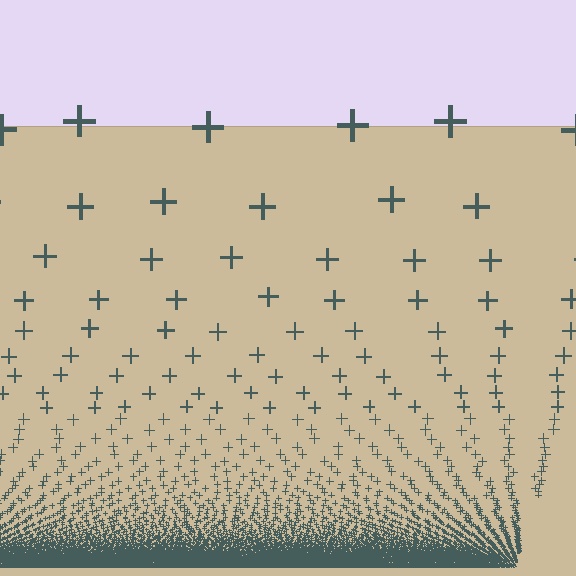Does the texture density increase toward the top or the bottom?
Density increases toward the bottom.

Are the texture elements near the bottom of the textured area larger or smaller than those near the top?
Smaller. The gradient is inverted — elements near the bottom are smaller and denser.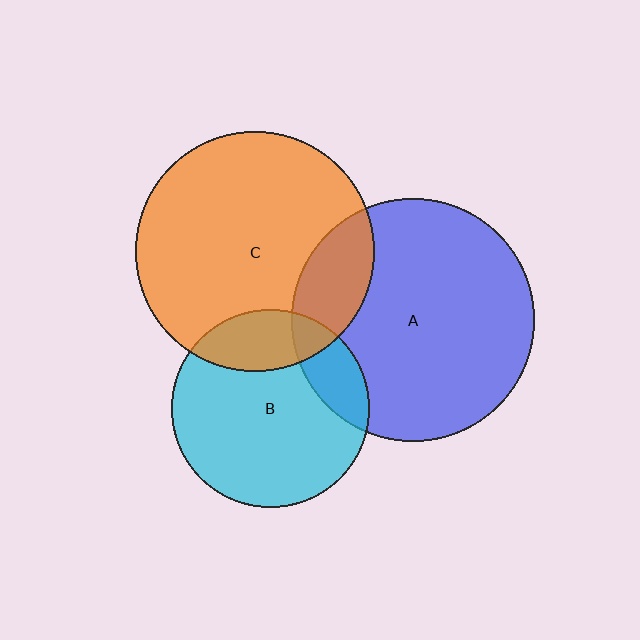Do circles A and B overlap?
Yes.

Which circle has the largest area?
Circle A (blue).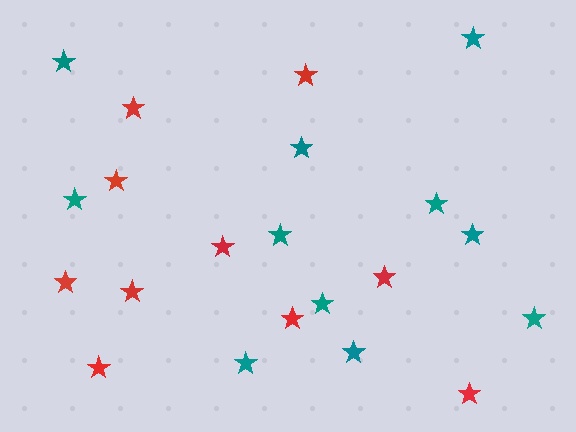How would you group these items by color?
There are 2 groups: one group of red stars (10) and one group of teal stars (11).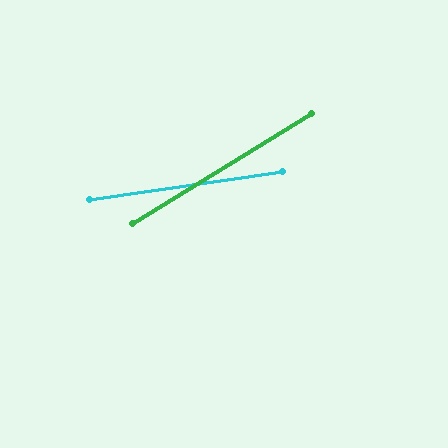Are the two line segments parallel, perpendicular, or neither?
Neither parallel nor perpendicular — they differ by about 23°.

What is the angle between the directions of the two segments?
Approximately 23 degrees.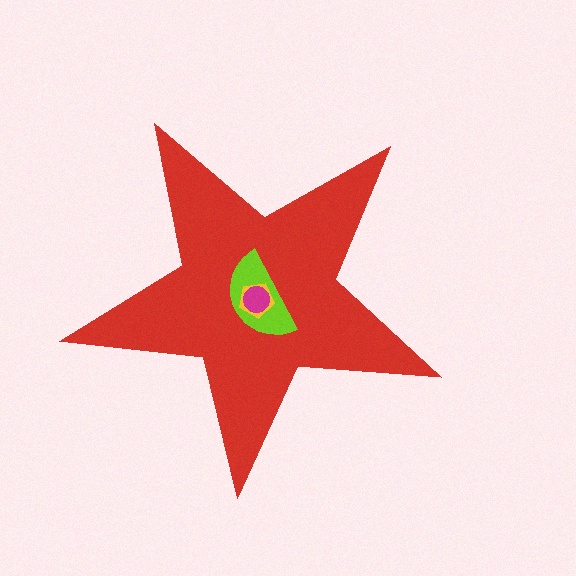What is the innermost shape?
The magenta circle.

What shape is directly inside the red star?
The lime semicircle.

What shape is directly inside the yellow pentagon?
The magenta circle.